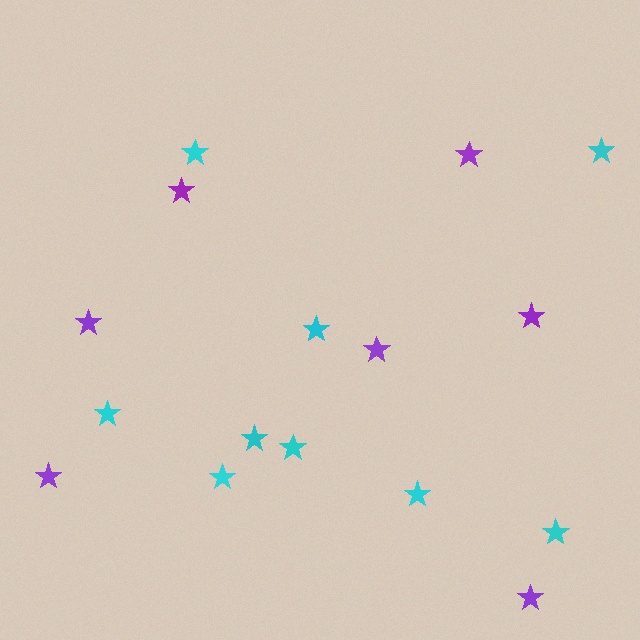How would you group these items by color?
There are 2 groups: one group of purple stars (7) and one group of cyan stars (9).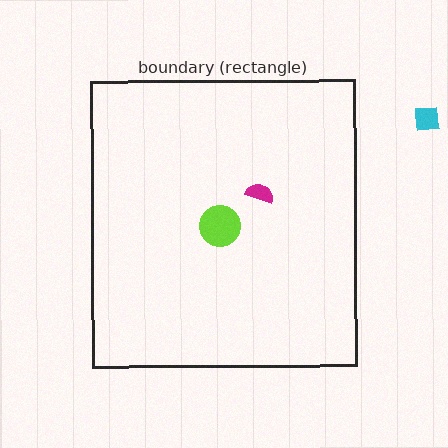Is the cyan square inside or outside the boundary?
Outside.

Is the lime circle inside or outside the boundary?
Inside.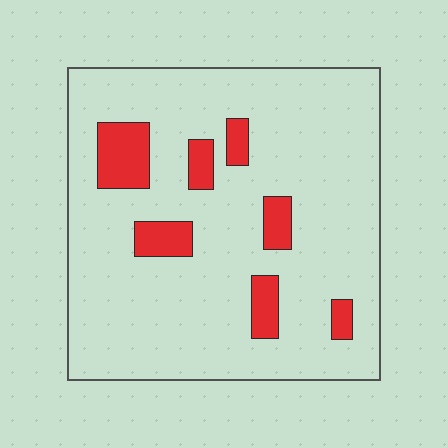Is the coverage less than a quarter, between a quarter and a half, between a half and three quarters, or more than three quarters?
Less than a quarter.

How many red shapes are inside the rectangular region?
7.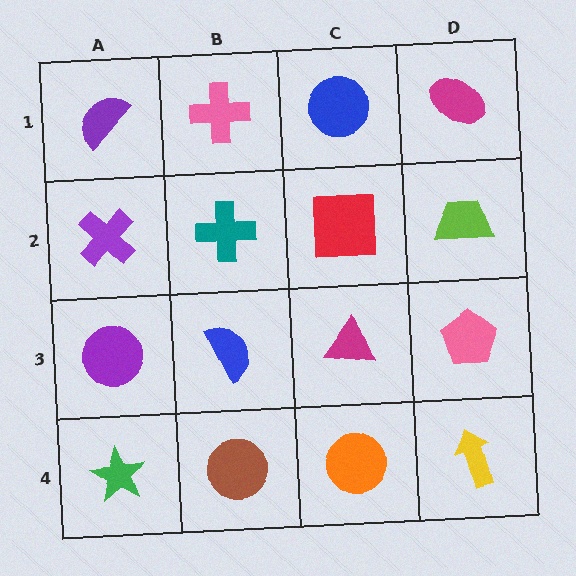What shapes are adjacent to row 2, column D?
A magenta ellipse (row 1, column D), a pink pentagon (row 3, column D), a red square (row 2, column C).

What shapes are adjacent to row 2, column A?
A purple semicircle (row 1, column A), a purple circle (row 3, column A), a teal cross (row 2, column B).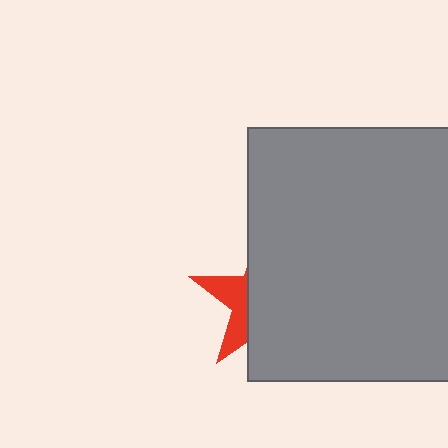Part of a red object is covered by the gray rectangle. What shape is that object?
It is a star.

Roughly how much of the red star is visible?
A small part of it is visible (roughly 31%).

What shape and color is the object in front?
The object in front is a gray rectangle.